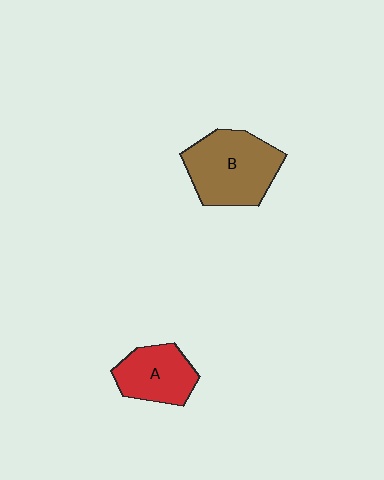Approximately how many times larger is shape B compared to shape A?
Approximately 1.5 times.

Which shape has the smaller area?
Shape A (red).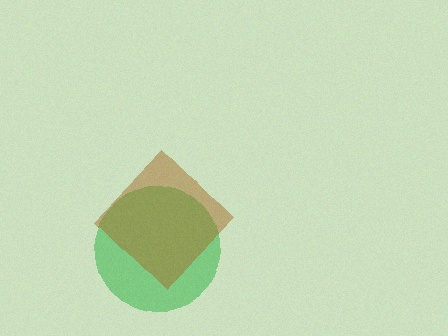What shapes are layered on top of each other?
The layered shapes are: a green circle, a brown diamond.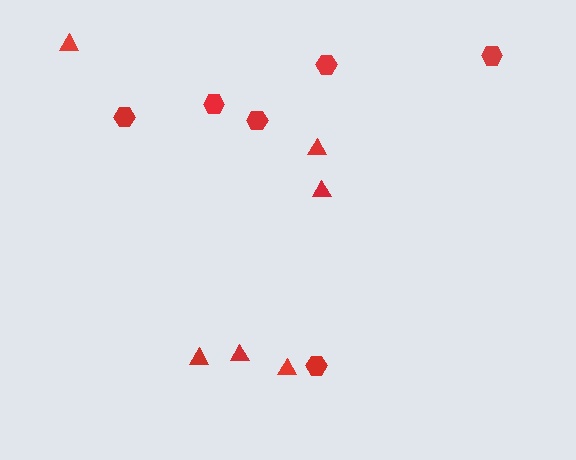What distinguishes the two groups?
There are 2 groups: one group of hexagons (6) and one group of triangles (6).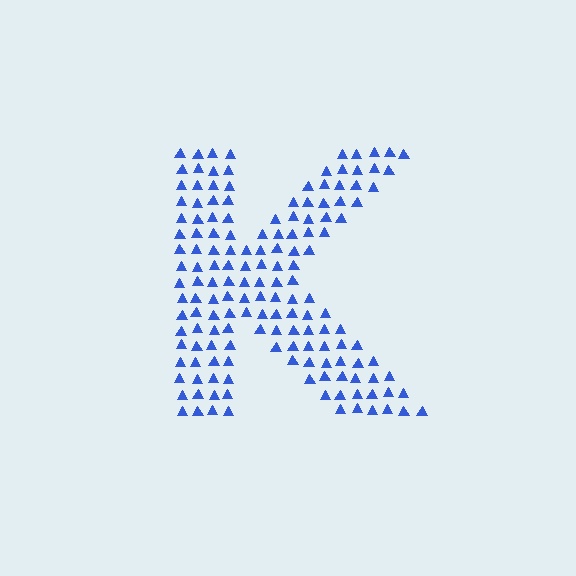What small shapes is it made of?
It is made of small triangles.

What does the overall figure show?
The overall figure shows the letter K.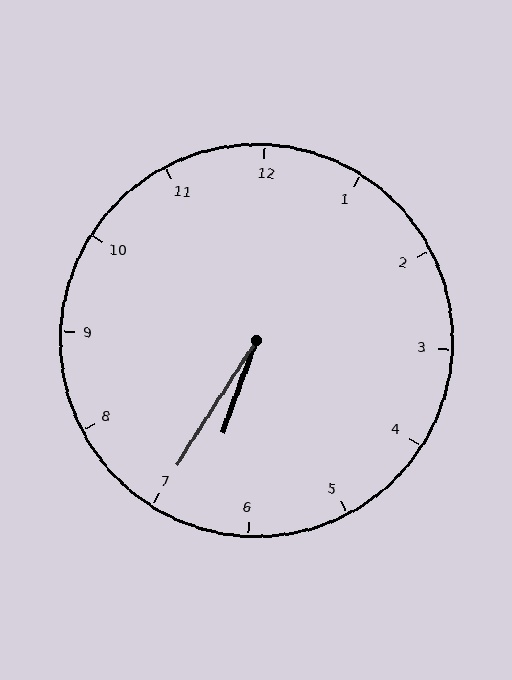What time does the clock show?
6:35.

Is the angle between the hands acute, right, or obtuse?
It is acute.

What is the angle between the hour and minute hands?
Approximately 12 degrees.